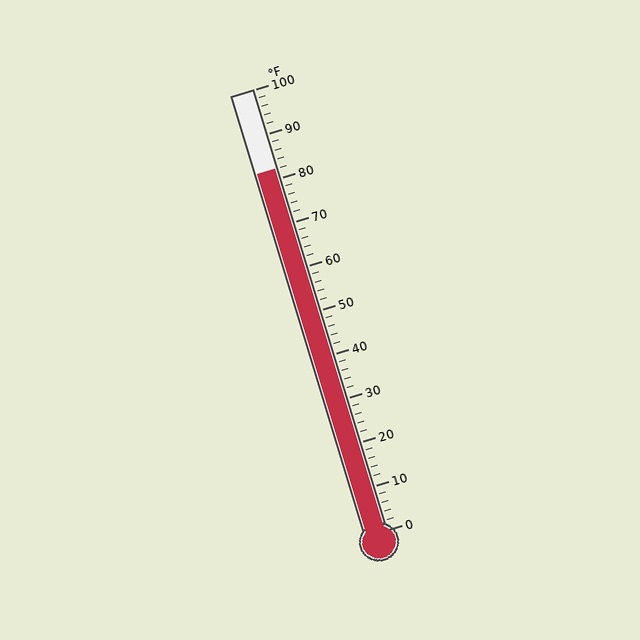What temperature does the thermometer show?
The thermometer shows approximately 82°F.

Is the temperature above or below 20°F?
The temperature is above 20°F.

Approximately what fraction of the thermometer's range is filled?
The thermometer is filled to approximately 80% of its range.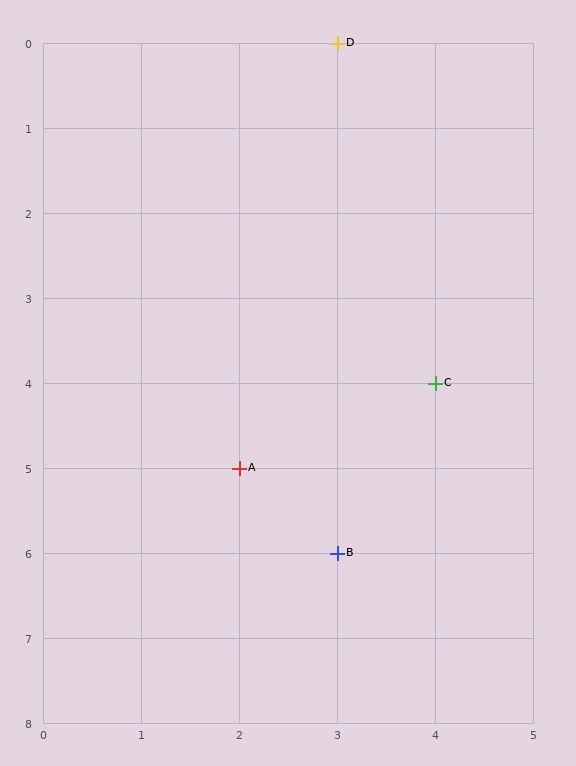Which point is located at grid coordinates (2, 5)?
Point A is at (2, 5).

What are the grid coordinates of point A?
Point A is at grid coordinates (2, 5).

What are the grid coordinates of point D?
Point D is at grid coordinates (3, 0).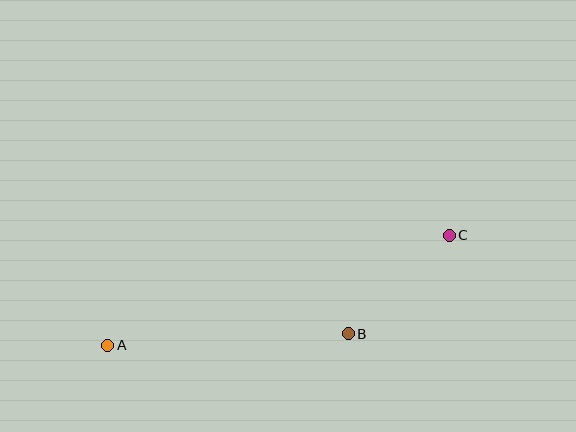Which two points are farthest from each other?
Points A and C are farthest from each other.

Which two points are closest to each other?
Points B and C are closest to each other.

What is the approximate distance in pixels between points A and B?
The distance between A and B is approximately 241 pixels.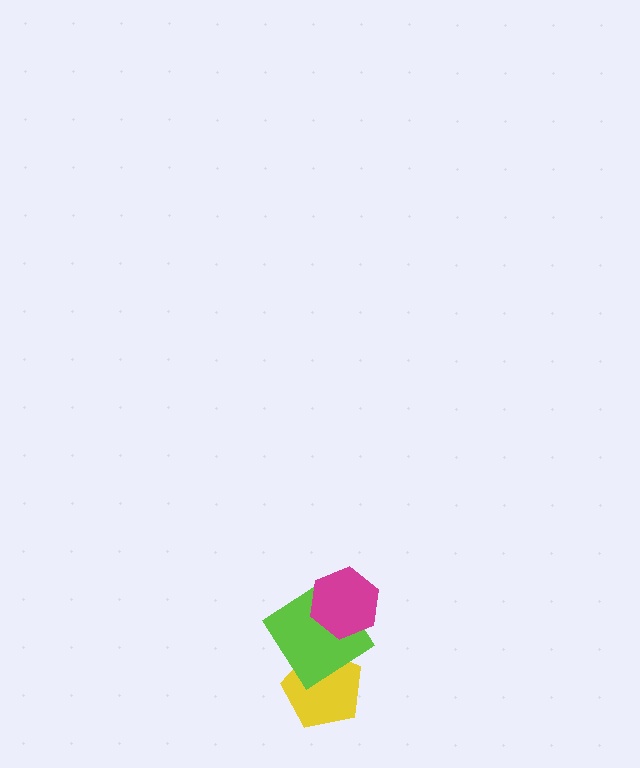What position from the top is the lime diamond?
The lime diamond is 2nd from the top.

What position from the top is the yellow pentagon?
The yellow pentagon is 3rd from the top.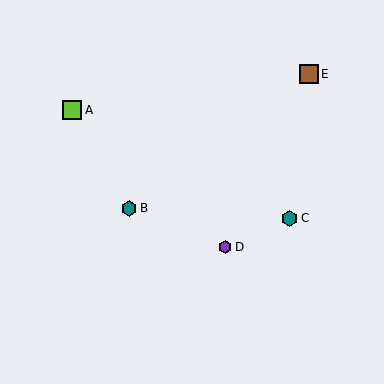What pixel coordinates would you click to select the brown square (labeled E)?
Click at (309, 74) to select the brown square E.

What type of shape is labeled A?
Shape A is a lime square.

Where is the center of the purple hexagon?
The center of the purple hexagon is at (225, 247).